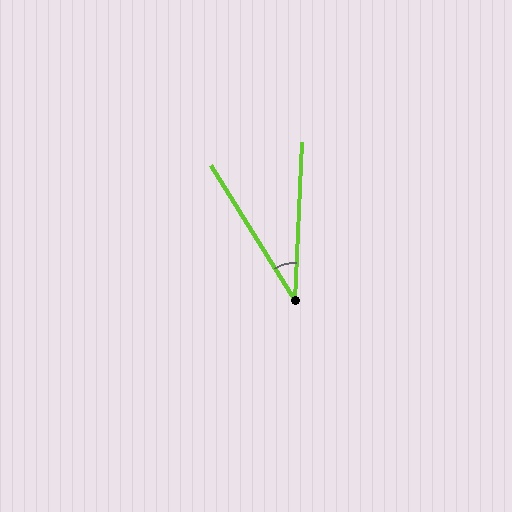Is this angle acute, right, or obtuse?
It is acute.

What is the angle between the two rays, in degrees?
Approximately 35 degrees.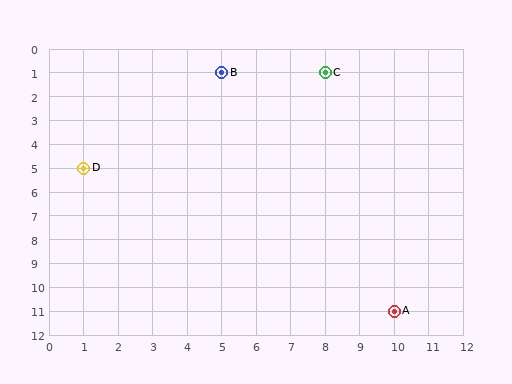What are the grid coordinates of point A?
Point A is at grid coordinates (10, 11).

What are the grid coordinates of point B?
Point B is at grid coordinates (5, 1).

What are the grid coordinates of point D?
Point D is at grid coordinates (1, 5).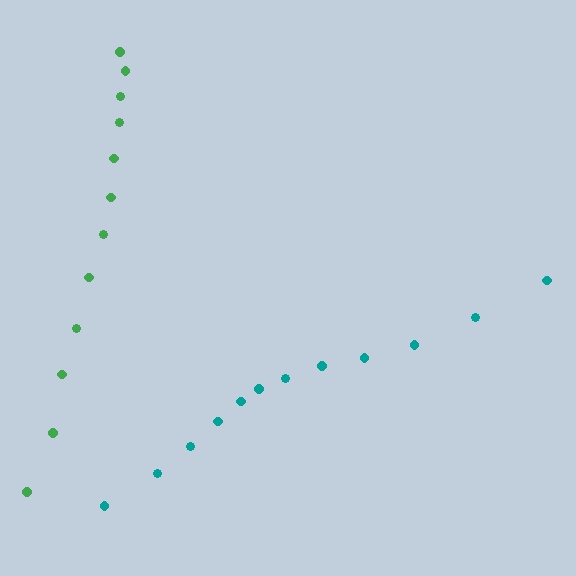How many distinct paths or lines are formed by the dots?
There are 2 distinct paths.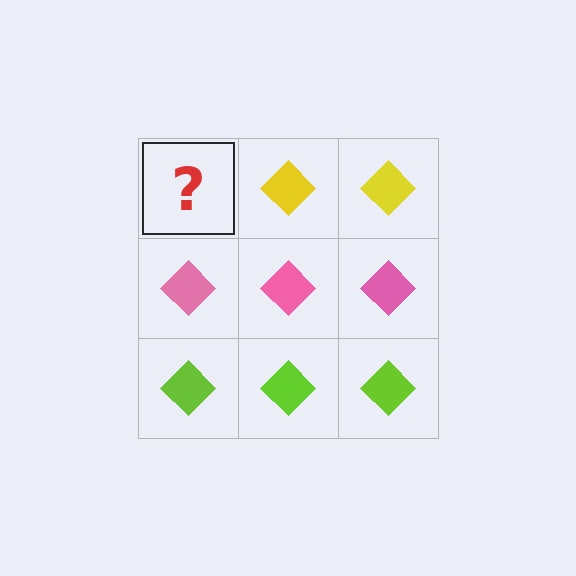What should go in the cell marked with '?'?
The missing cell should contain a yellow diamond.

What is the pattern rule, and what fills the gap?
The rule is that each row has a consistent color. The gap should be filled with a yellow diamond.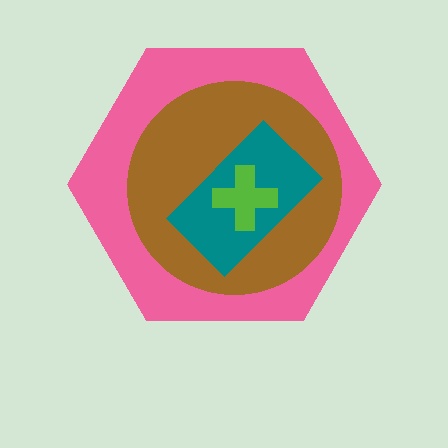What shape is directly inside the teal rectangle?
The lime cross.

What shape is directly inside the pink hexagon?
The brown circle.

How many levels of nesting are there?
4.